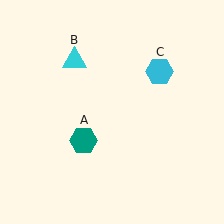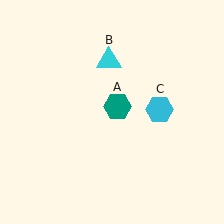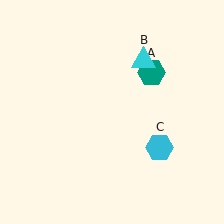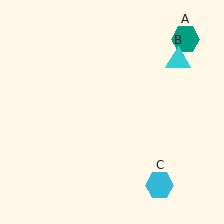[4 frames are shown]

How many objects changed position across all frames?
3 objects changed position: teal hexagon (object A), cyan triangle (object B), cyan hexagon (object C).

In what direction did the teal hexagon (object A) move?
The teal hexagon (object A) moved up and to the right.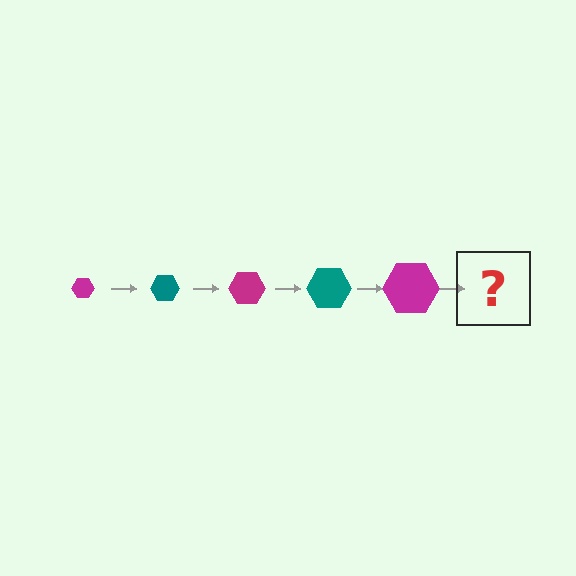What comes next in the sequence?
The next element should be a teal hexagon, larger than the previous one.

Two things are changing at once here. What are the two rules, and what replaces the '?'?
The two rules are that the hexagon grows larger each step and the color cycles through magenta and teal. The '?' should be a teal hexagon, larger than the previous one.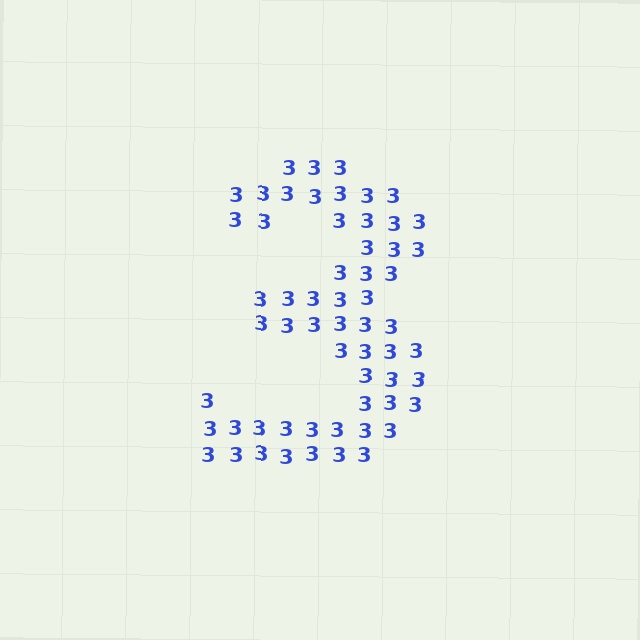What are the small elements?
The small elements are digit 3's.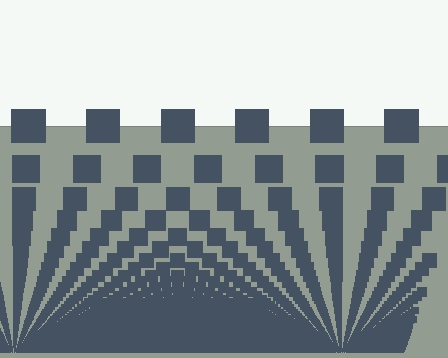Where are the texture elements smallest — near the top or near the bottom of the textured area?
Near the bottom.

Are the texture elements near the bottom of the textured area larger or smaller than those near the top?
Smaller. The gradient is inverted — elements near the bottom are smaller and denser.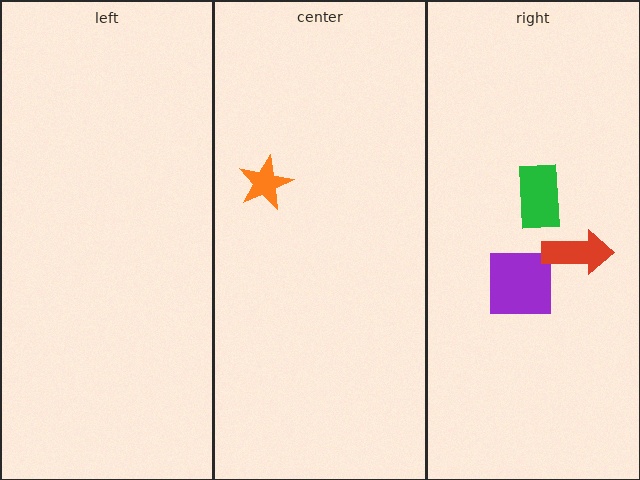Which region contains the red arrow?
The right region.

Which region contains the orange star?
The center region.